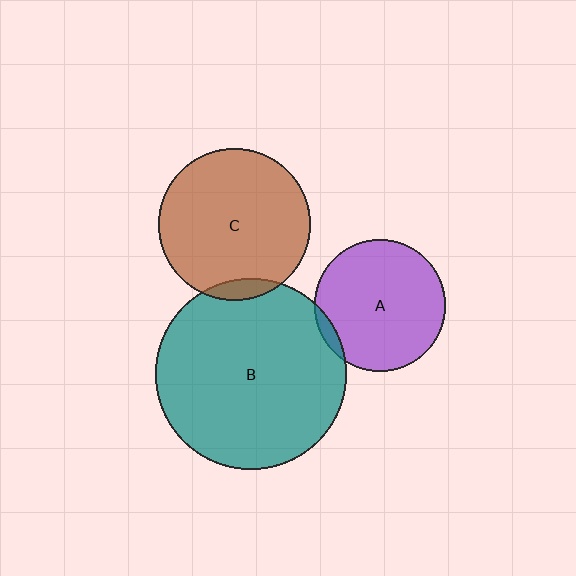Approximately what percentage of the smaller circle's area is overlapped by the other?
Approximately 5%.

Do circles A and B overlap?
Yes.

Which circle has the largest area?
Circle B (teal).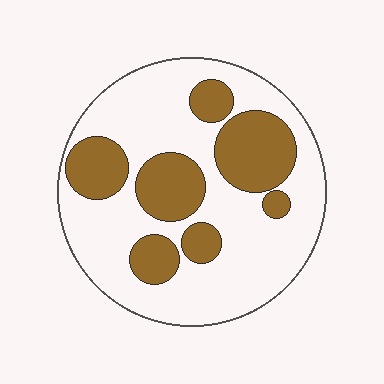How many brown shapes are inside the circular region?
7.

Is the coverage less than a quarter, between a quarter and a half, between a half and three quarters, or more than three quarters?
Between a quarter and a half.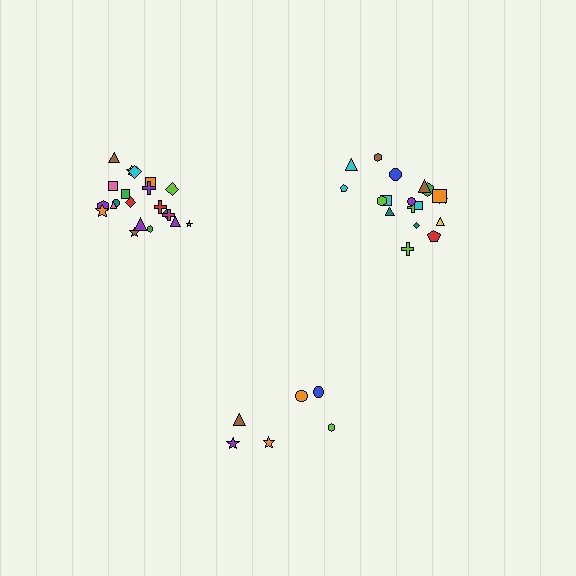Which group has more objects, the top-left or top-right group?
The top-left group.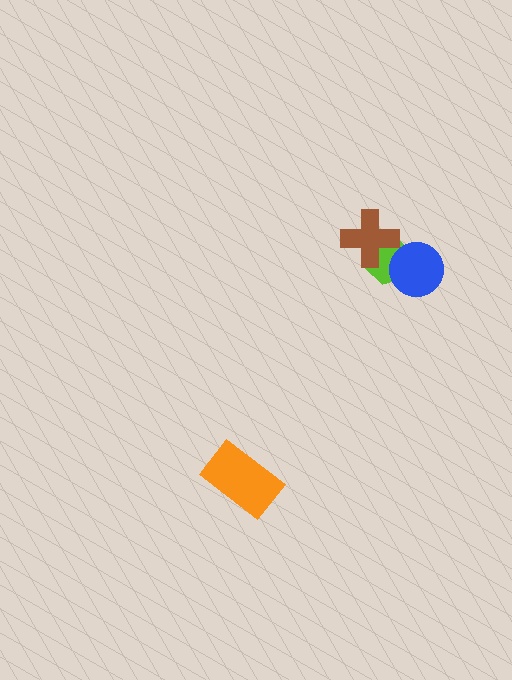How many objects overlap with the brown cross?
1 object overlaps with the brown cross.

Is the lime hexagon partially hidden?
Yes, it is partially covered by another shape.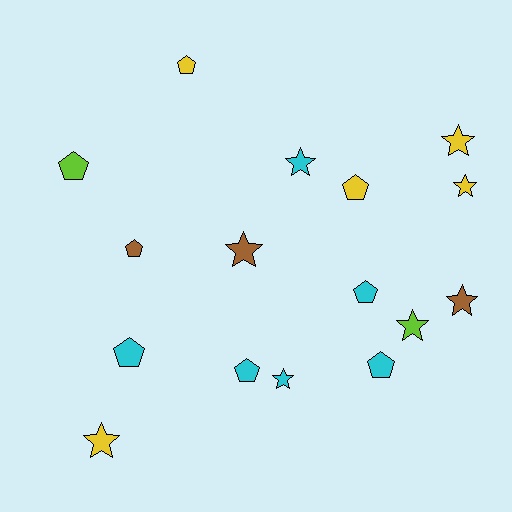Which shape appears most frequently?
Pentagon, with 8 objects.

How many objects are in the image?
There are 16 objects.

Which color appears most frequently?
Cyan, with 6 objects.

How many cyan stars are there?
There are 2 cyan stars.